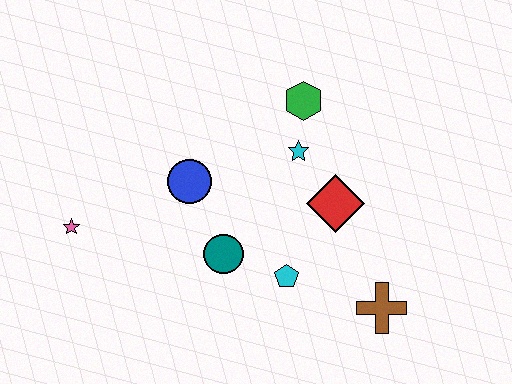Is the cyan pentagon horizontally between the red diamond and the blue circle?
Yes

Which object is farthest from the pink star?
The brown cross is farthest from the pink star.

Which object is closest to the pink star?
The blue circle is closest to the pink star.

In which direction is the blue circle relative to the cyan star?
The blue circle is to the left of the cyan star.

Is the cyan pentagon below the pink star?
Yes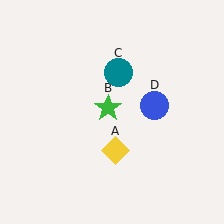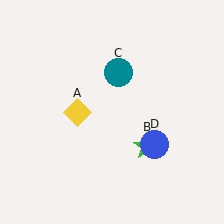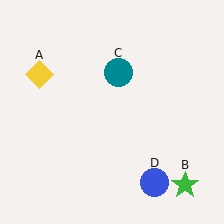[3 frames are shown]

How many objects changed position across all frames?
3 objects changed position: yellow diamond (object A), green star (object B), blue circle (object D).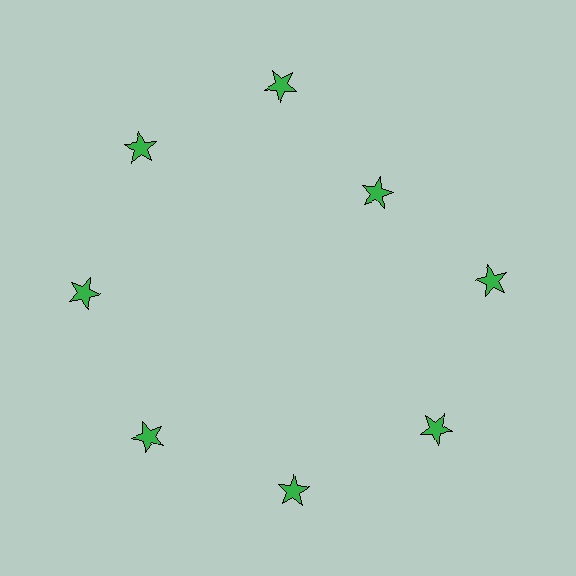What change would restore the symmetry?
The symmetry would be restored by moving it outward, back onto the ring so that all 8 stars sit at equal angles and equal distance from the center.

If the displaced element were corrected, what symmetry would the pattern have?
It would have 8-fold rotational symmetry — the pattern would map onto itself every 45 degrees.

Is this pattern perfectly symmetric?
No. The 8 green stars are arranged in a ring, but one element near the 2 o'clock position is pulled inward toward the center, breaking the 8-fold rotational symmetry.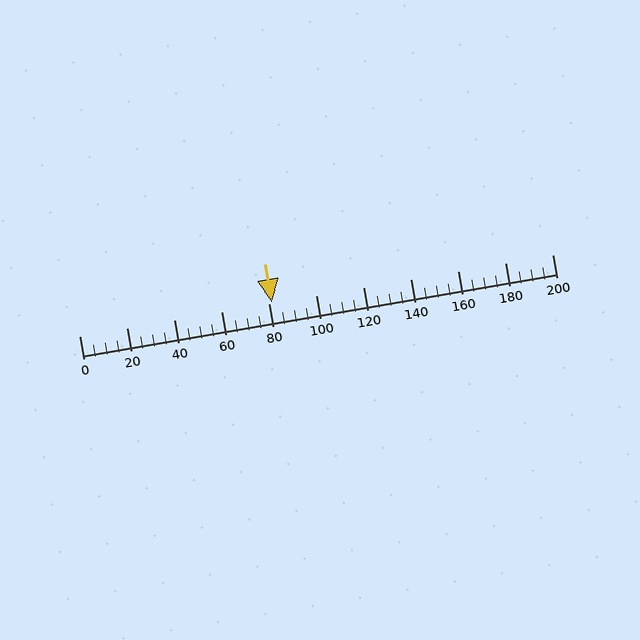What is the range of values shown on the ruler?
The ruler shows values from 0 to 200.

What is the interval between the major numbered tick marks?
The major tick marks are spaced 20 units apart.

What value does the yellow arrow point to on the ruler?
The yellow arrow points to approximately 81.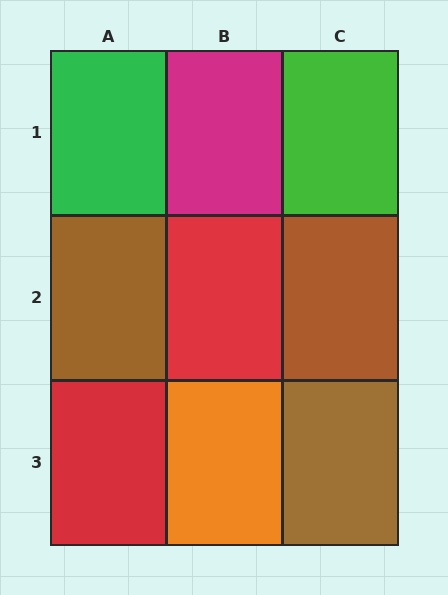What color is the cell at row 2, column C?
Brown.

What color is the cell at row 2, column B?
Red.